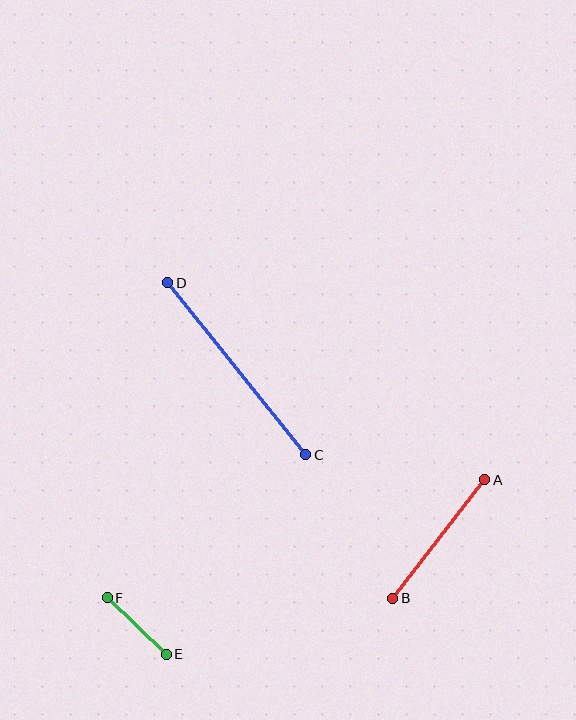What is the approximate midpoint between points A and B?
The midpoint is at approximately (439, 539) pixels.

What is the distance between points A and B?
The distance is approximately 150 pixels.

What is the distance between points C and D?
The distance is approximately 221 pixels.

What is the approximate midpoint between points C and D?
The midpoint is at approximately (237, 369) pixels.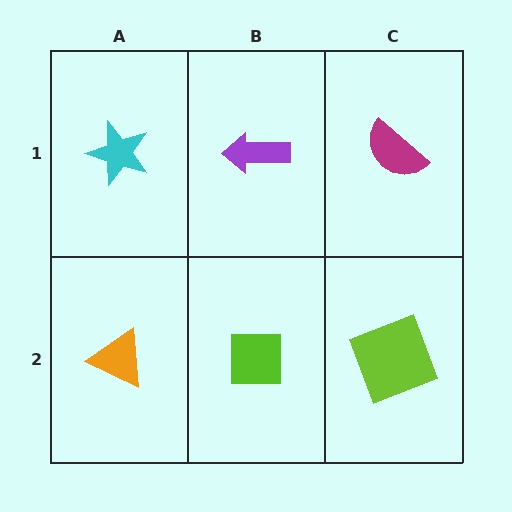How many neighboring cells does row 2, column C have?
2.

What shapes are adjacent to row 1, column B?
A lime square (row 2, column B), a cyan star (row 1, column A), a magenta semicircle (row 1, column C).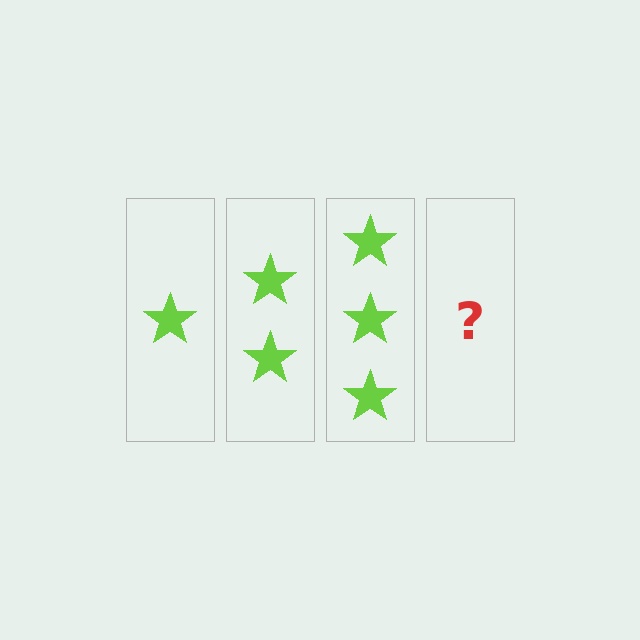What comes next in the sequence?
The next element should be 4 stars.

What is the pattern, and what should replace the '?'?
The pattern is that each step adds one more star. The '?' should be 4 stars.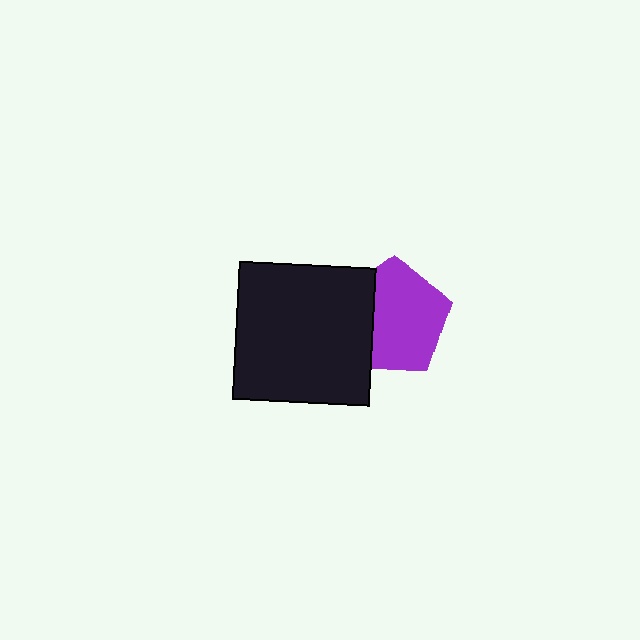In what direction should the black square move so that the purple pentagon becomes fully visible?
The black square should move left. That is the shortest direction to clear the overlap and leave the purple pentagon fully visible.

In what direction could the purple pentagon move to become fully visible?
The purple pentagon could move right. That would shift it out from behind the black square entirely.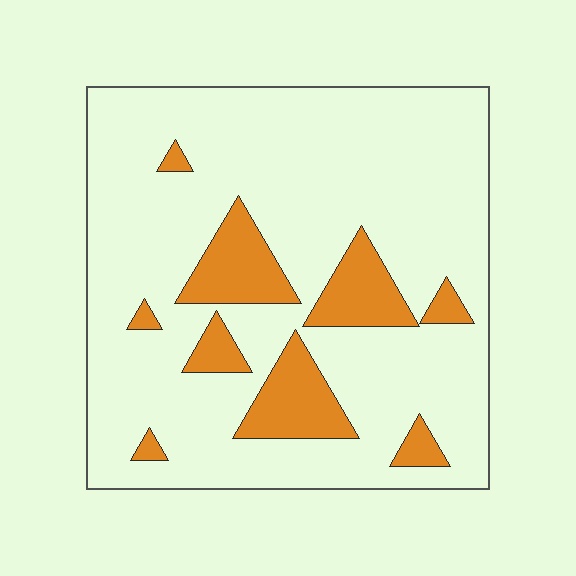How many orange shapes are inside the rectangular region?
9.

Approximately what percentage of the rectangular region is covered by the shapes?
Approximately 15%.